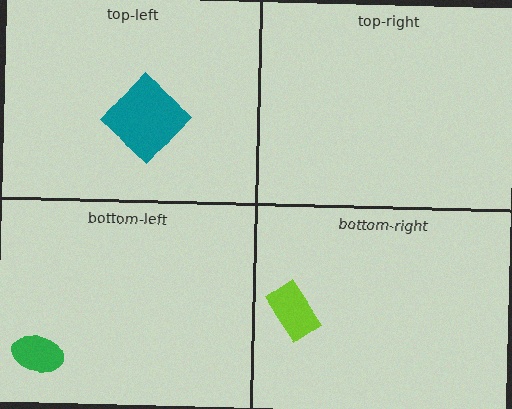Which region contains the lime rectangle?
The bottom-right region.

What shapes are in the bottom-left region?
The green ellipse.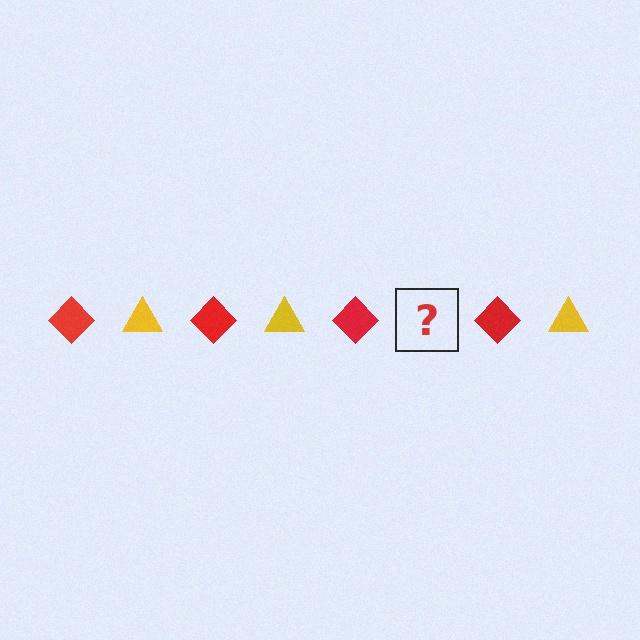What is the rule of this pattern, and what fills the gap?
The rule is that the pattern alternates between red diamond and yellow triangle. The gap should be filled with a yellow triangle.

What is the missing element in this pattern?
The missing element is a yellow triangle.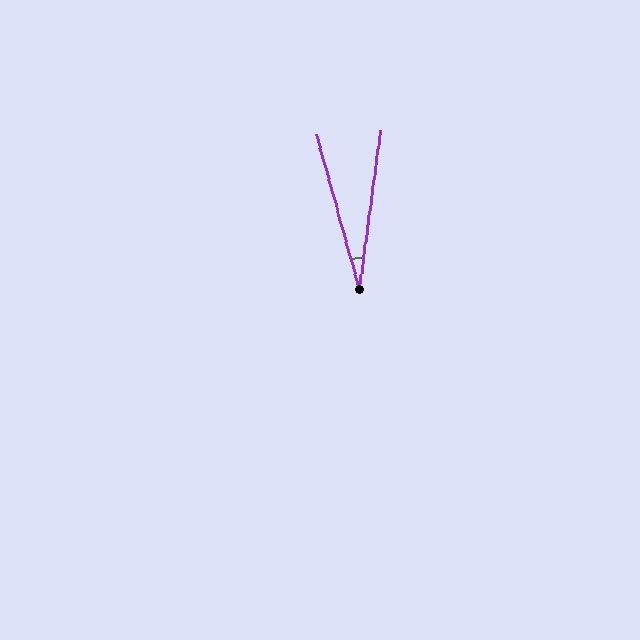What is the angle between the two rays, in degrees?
Approximately 23 degrees.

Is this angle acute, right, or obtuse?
It is acute.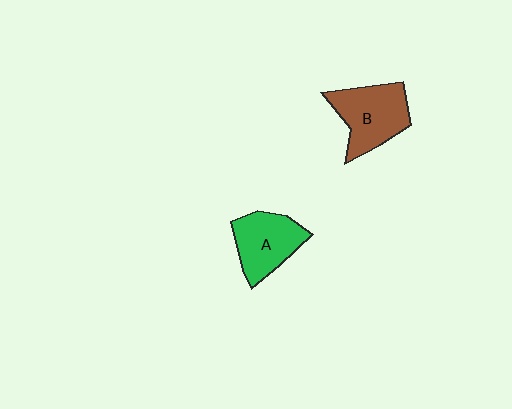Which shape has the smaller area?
Shape A (green).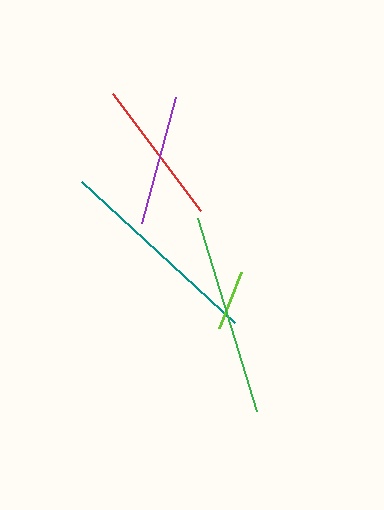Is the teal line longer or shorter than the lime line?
The teal line is longer than the lime line.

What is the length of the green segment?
The green segment is approximately 202 pixels long.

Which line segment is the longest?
The teal line is the longest at approximately 208 pixels.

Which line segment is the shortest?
The lime line is the shortest at approximately 61 pixels.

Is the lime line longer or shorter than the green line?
The green line is longer than the lime line.